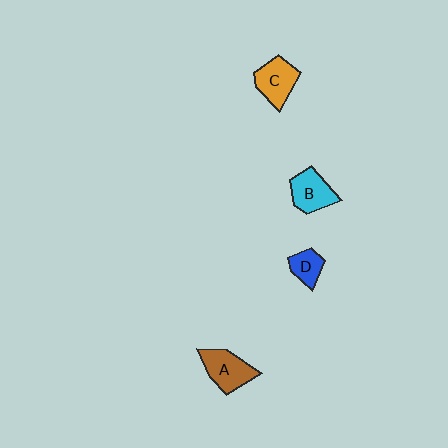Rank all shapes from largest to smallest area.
From largest to smallest: A (brown), C (orange), B (cyan), D (blue).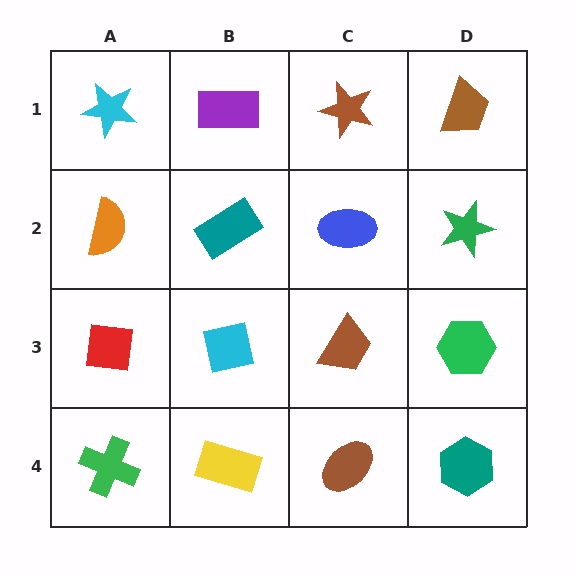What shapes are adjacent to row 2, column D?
A brown trapezoid (row 1, column D), a green hexagon (row 3, column D), a blue ellipse (row 2, column C).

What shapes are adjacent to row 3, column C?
A blue ellipse (row 2, column C), a brown ellipse (row 4, column C), a cyan square (row 3, column B), a green hexagon (row 3, column D).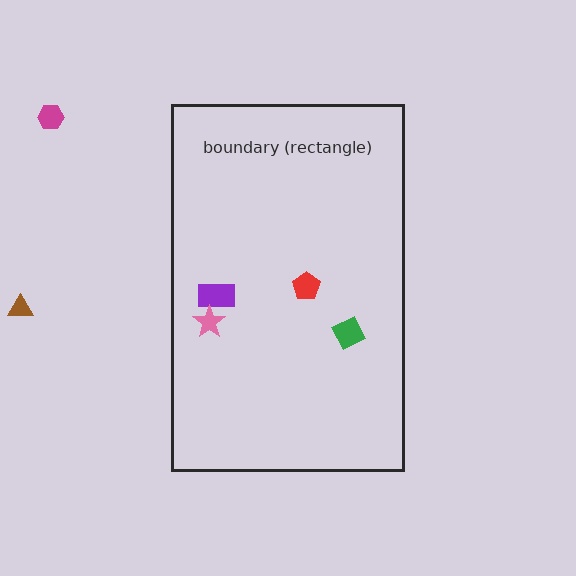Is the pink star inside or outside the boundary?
Inside.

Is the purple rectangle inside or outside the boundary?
Inside.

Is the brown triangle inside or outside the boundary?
Outside.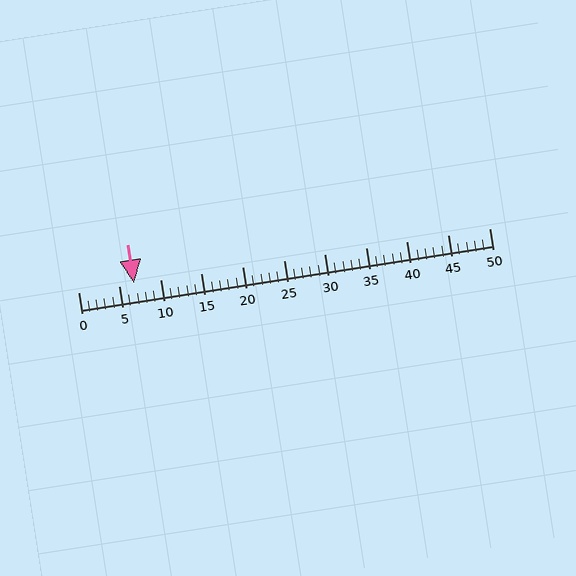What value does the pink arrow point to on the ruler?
The pink arrow points to approximately 7.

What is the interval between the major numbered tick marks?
The major tick marks are spaced 5 units apart.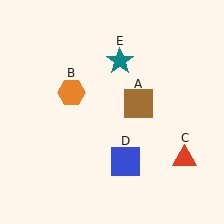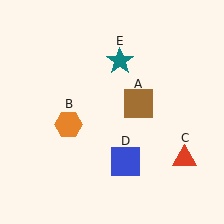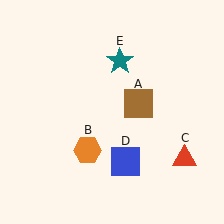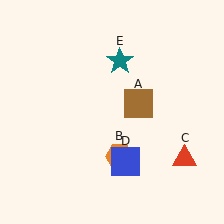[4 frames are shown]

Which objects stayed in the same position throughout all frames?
Brown square (object A) and red triangle (object C) and blue square (object D) and teal star (object E) remained stationary.